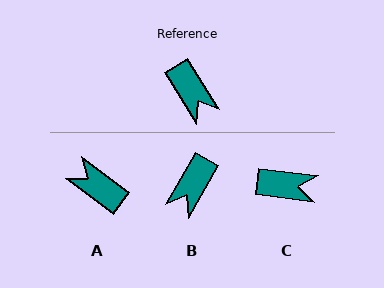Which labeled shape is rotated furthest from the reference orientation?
A, about 159 degrees away.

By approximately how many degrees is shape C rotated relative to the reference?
Approximately 51 degrees counter-clockwise.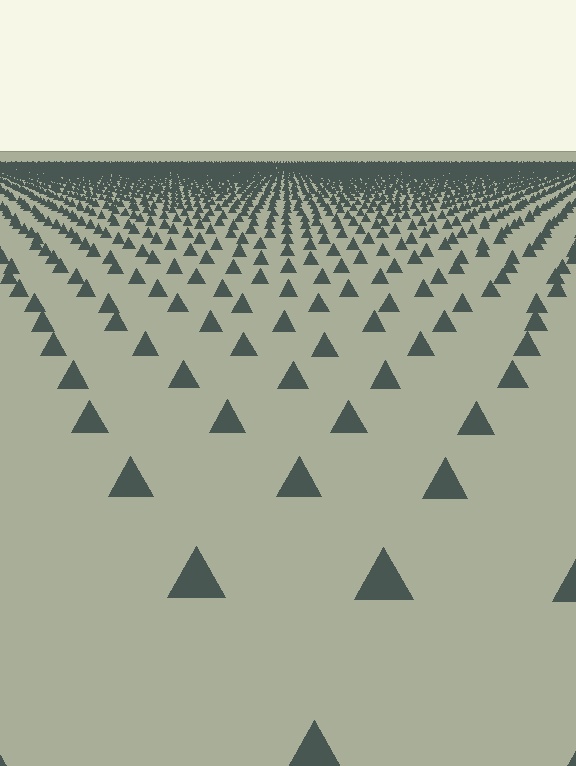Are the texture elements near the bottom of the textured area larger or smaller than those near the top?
Larger. Near the bottom, elements are closer to the viewer and appear at a bigger on-screen size.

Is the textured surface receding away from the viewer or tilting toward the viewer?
The surface is receding away from the viewer. Texture elements get smaller and denser toward the top.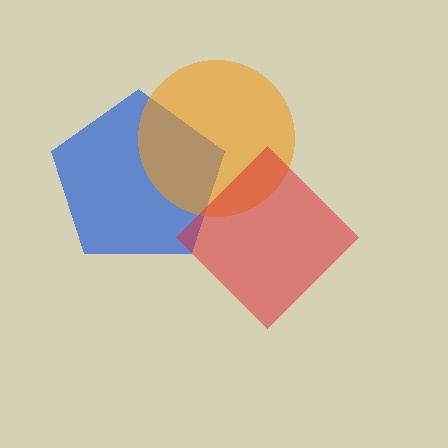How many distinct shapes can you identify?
There are 3 distinct shapes: a blue pentagon, an orange circle, a red diamond.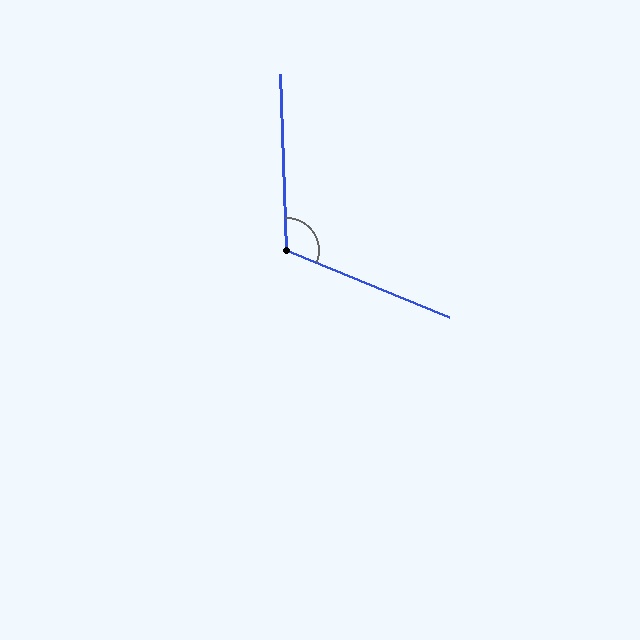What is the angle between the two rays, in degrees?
Approximately 114 degrees.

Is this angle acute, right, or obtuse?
It is obtuse.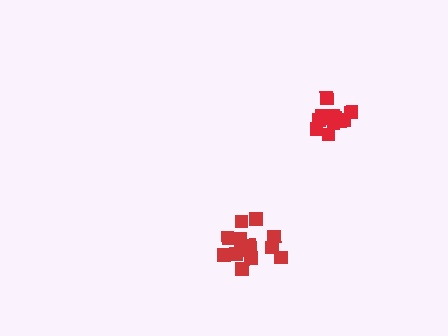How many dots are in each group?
Group 1: 12 dots, Group 2: 14 dots (26 total).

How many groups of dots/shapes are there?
There are 2 groups.